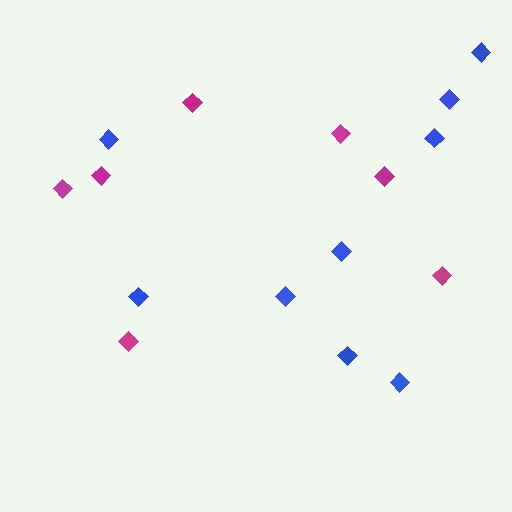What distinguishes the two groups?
There are 2 groups: one group of magenta diamonds (7) and one group of blue diamonds (9).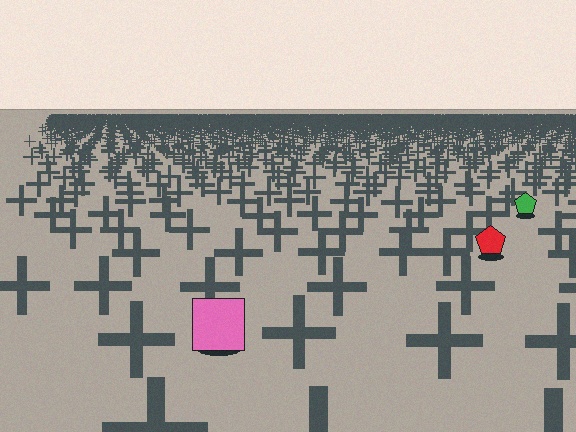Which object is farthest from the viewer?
The green pentagon is farthest from the viewer. It appears smaller and the ground texture around it is denser.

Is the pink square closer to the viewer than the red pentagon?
Yes. The pink square is closer — you can tell from the texture gradient: the ground texture is coarser near it.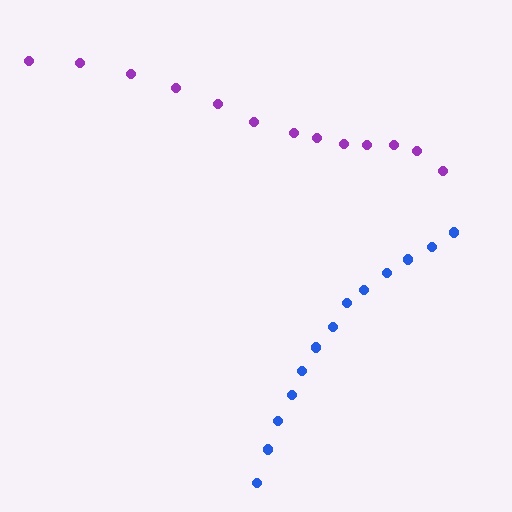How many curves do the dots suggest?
There are 2 distinct paths.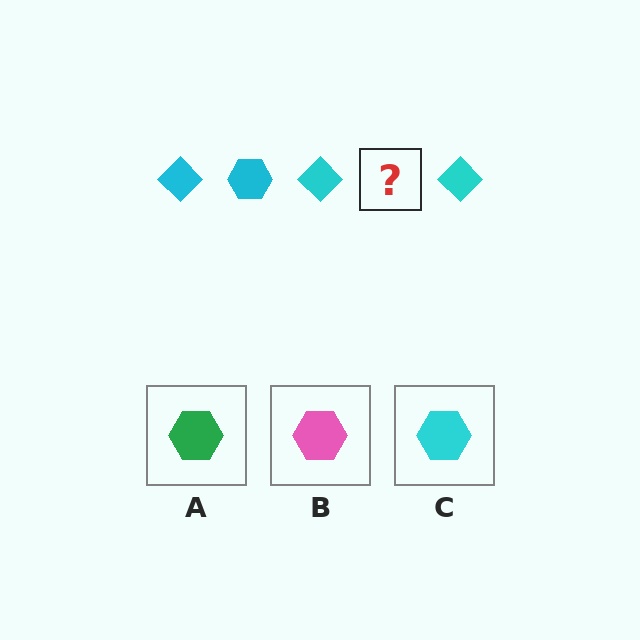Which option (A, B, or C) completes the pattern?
C.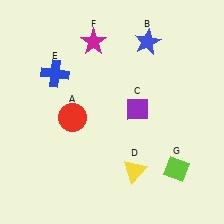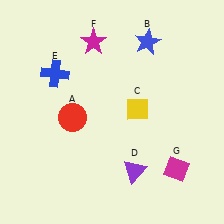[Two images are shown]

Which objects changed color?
C changed from purple to yellow. D changed from yellow to purple. G changed from lime to magenta.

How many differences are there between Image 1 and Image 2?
There are 3 differences between the two images.